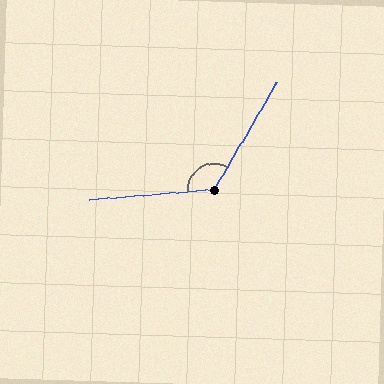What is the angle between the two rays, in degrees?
Approximately 125 degrees.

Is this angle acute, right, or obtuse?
It is obtuse.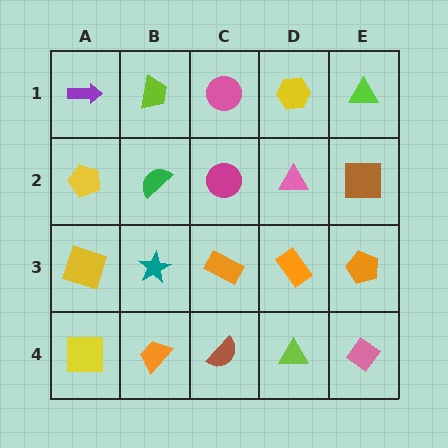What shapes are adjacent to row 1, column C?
A magenta circle (row 2, column C), a lime trapezoid (row 1, column B), a yellow hexagon (row 1, column D).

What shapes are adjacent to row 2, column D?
A yellow hexagon (row 1, column D), an orange rectangle (row 3, column D), a magenta circle (row 2, column C), a brown square (row 2, column E).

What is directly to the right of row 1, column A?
A lime trapezoid.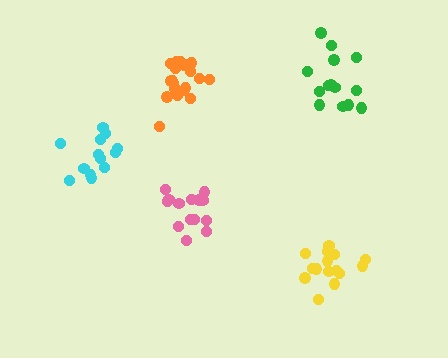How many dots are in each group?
Group 1: 15 dots, Group 2: 14 dots, Group 3: 13 dots, Group 4: 19 dots, Group 5: 14 dots (75 total).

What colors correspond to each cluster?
The clusters are colored: yellow, pink, cyan, orange, green.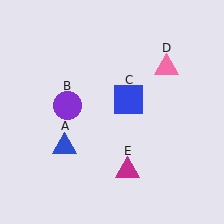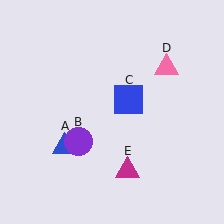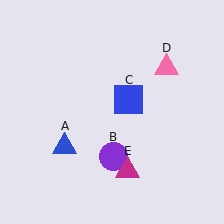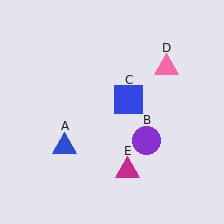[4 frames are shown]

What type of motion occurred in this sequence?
The purple circle (object B) rotated counterclockwise around the center of the scene.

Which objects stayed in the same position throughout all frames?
Blue triangle (object A) and blue square (object C) and pink triangle (object D) and magenta triangle (object E) remained stationary.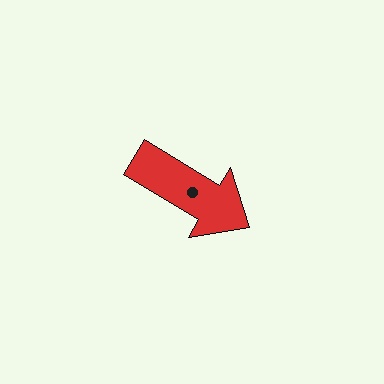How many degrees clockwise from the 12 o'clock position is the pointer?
Approximately 121 degrees.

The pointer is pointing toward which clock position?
Roughly 4 o'clock.